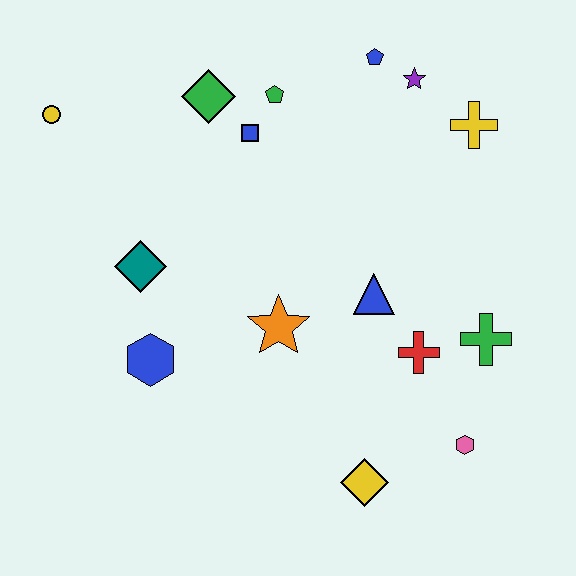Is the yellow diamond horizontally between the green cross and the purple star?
No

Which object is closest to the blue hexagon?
The teal diamond is closest to the blue hexagon.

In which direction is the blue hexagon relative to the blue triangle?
The blue hexagon is to the left of the blue triangle.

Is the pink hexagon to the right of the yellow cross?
No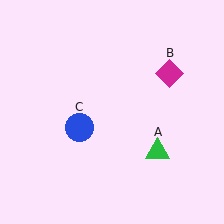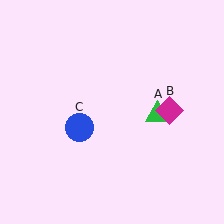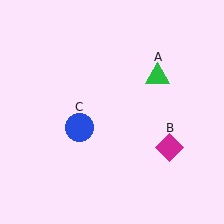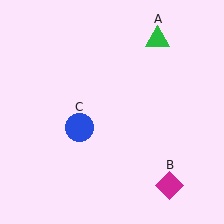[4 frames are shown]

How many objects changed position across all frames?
2 objects changed position: green triangle (object A), magenta diamond (object B).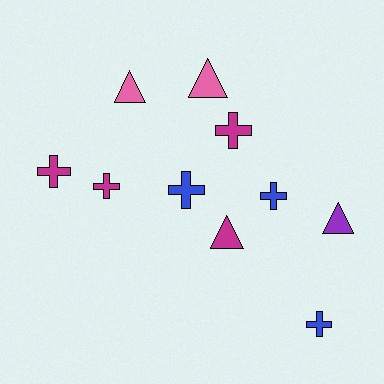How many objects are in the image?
There are 10 objects.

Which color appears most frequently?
Magenta, with 4 objects.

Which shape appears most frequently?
Cross, with 6 objects.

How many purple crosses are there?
There are no purple crosses.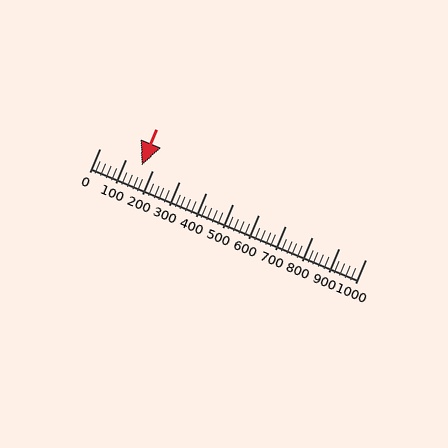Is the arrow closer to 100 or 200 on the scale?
The arrow is closer to 200.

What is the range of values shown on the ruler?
The ruler shows values from 0 to 1000.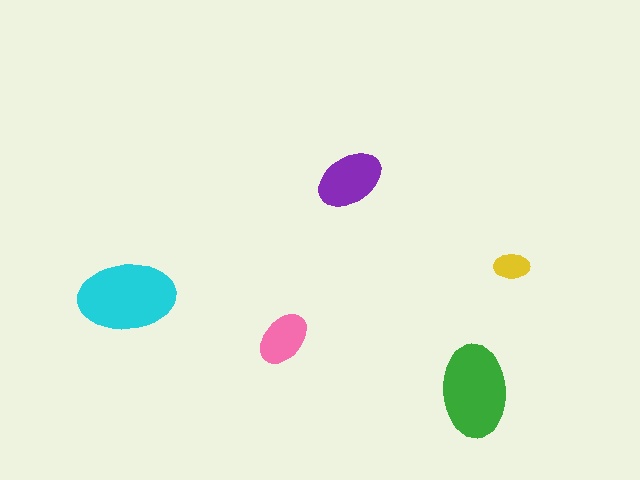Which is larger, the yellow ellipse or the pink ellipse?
The pink one.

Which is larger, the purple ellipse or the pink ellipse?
The purple one.